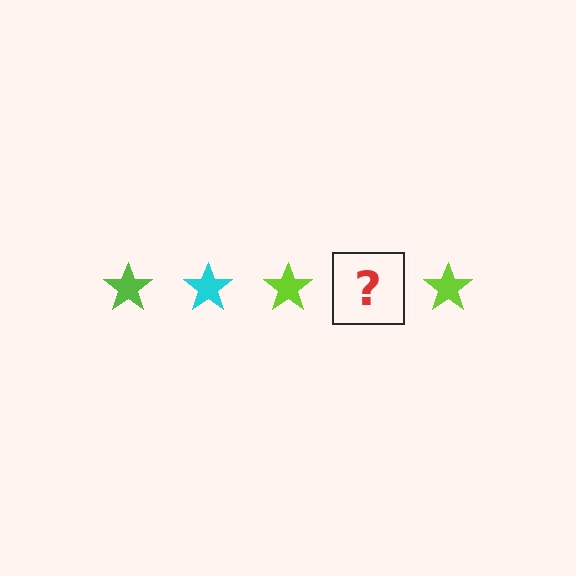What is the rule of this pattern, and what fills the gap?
The rule is that the pattern cycles through lime, cyan stars. The gap should be filled with a cyan star.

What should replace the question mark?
The question mark should be replaced with a cyan star.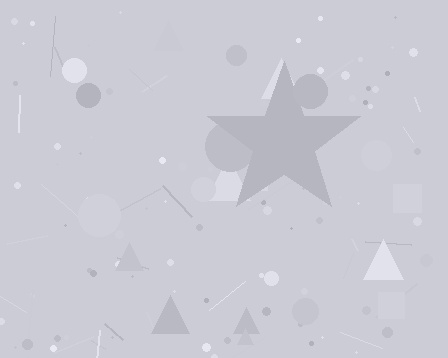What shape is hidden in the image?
A star is hidden in the image.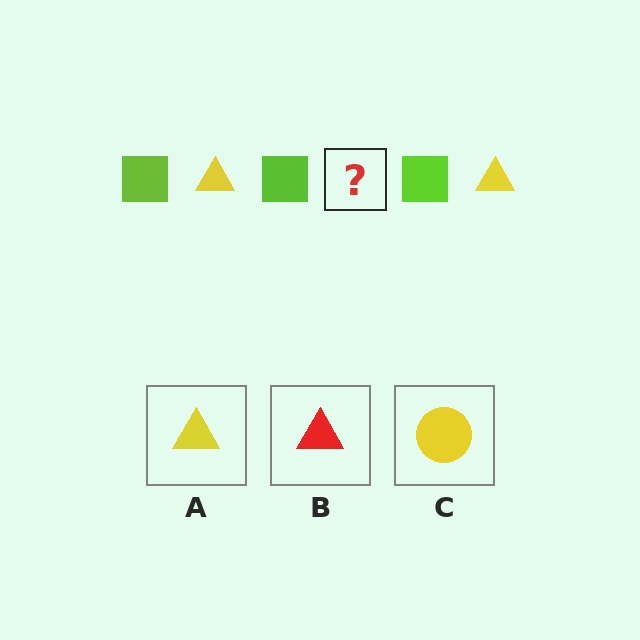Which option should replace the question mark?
Option A.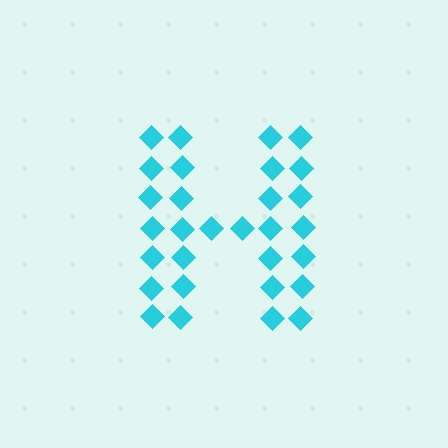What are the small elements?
The small elements are diamonds.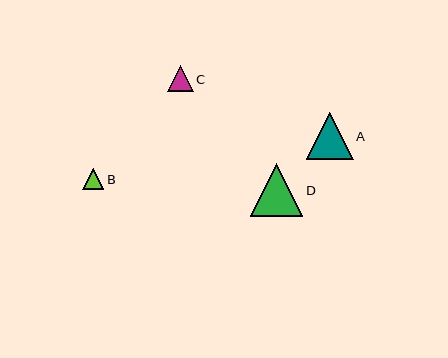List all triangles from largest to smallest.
From largest to smallest: D, A, C, B.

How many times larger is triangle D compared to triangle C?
Triangle D is approximately 2.0 times the size of triangle C.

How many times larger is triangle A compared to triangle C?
Triangle A is approximately 1.8 times the size of triangle C.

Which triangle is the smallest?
Triangle B is the smallest with a size of approximately 21 pixels.